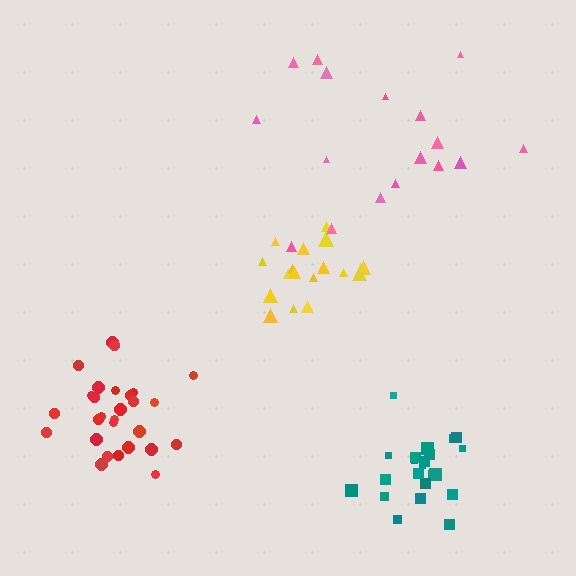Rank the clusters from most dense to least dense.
teal, red, yellow, pink.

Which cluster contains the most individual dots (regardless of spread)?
Red (29).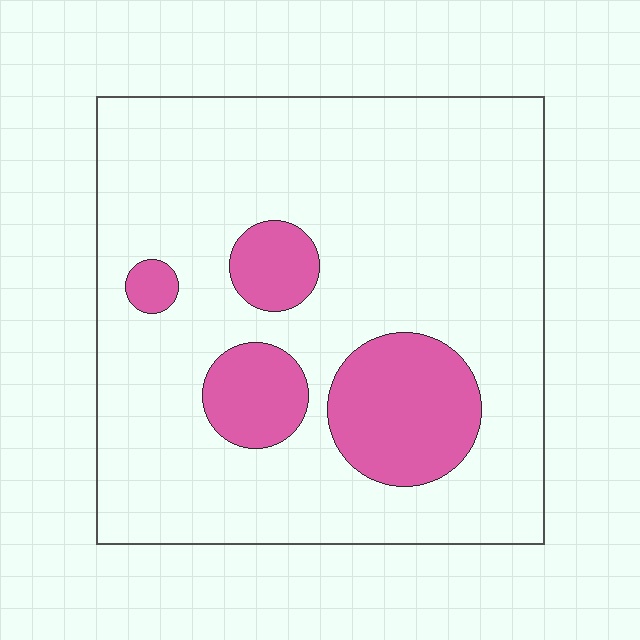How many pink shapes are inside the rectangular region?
4.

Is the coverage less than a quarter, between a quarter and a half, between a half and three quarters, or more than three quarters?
Less than a quarter.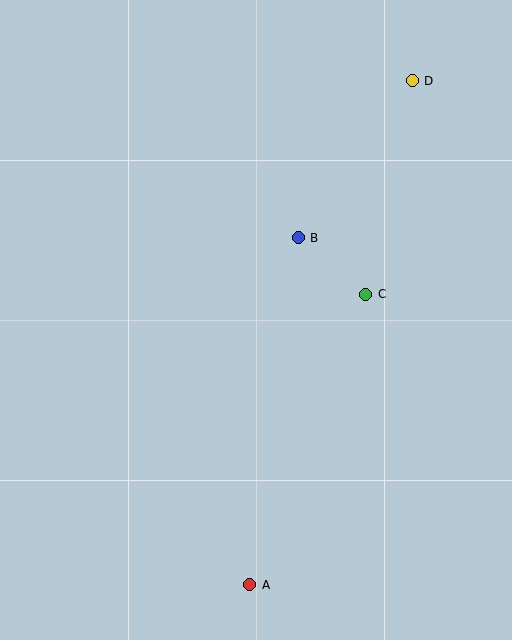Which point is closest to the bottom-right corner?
Point A is closest to the bottom-right corner.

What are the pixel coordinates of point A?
Point A is at (250, 585).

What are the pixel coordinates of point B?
Point B is at (298, 238).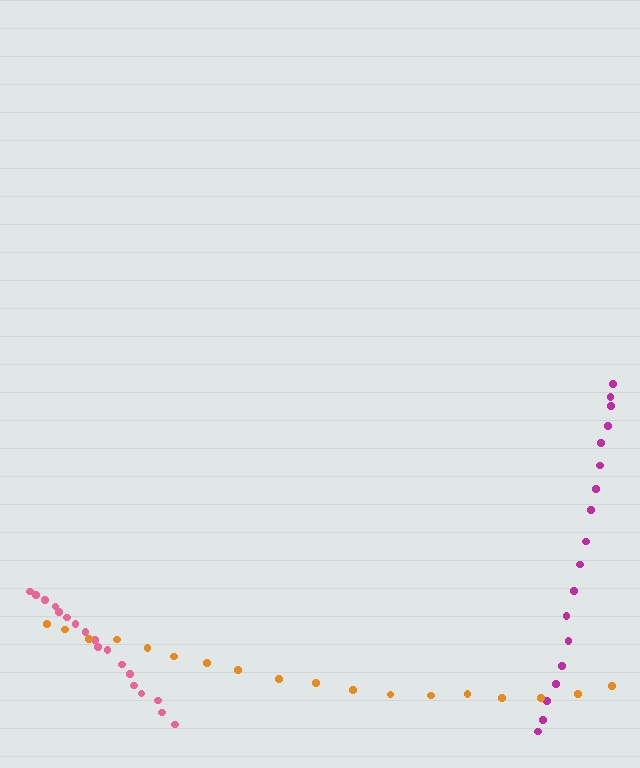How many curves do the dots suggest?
There are 3 distinct paths.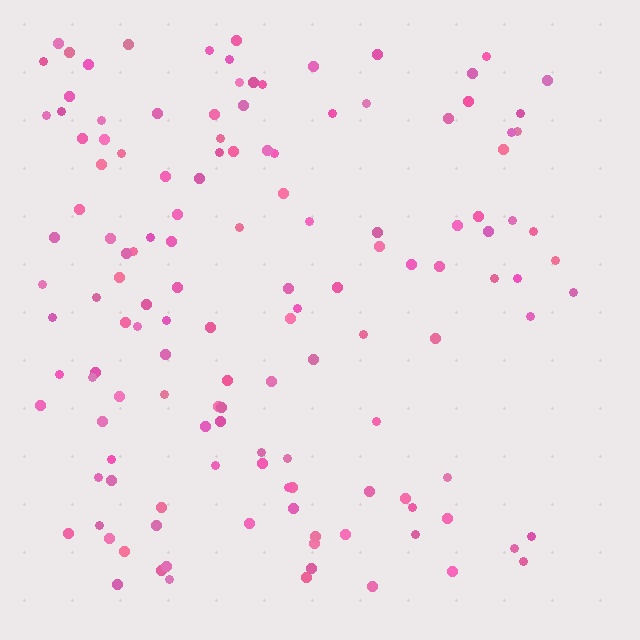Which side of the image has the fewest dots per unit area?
The right.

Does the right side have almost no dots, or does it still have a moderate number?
Still a moderate number, just noticeably fewer than the left.